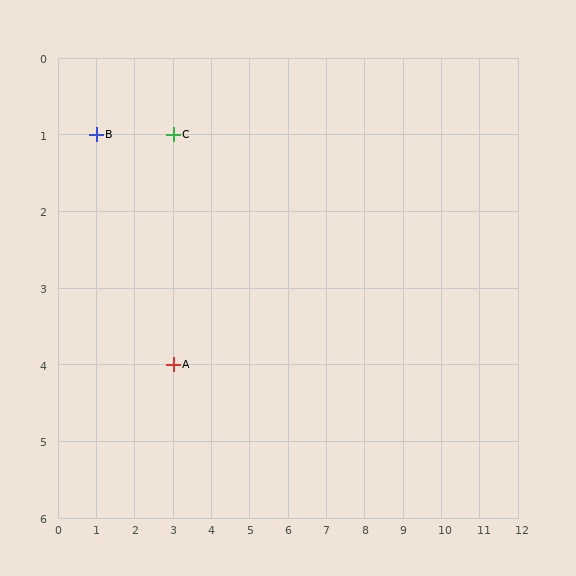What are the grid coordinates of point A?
Point A is at grid coordinates (3, 4).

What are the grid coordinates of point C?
Point C is at grid coordinates (3, 1).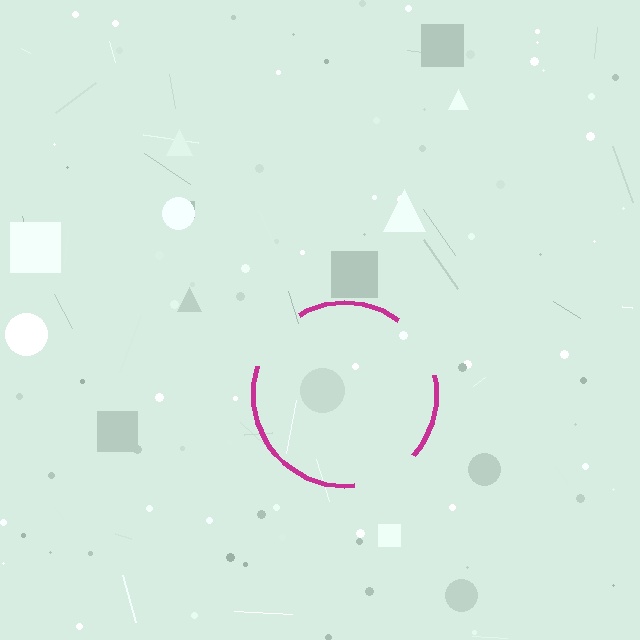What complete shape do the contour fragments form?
The contour fragments form a circle.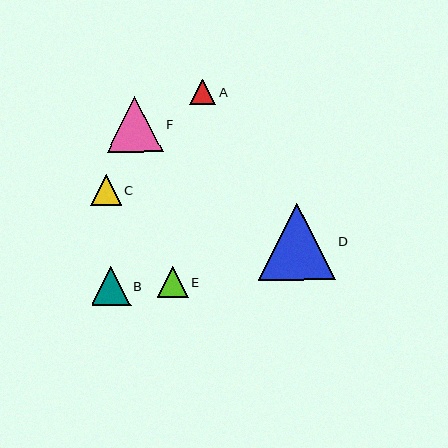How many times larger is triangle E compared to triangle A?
Triangle E is approximately 1.2 times the size of triangle A.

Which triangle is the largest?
Triangle D is the largest with a size of approximately 76 pixels.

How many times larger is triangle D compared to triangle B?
Triangle D is approximately 2.0 times the size of triangle B.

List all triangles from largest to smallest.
From largest to smallest: D, F, B, E, C, A.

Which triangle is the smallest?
Triangle A is the smallest with a size of approximately 26 pixels.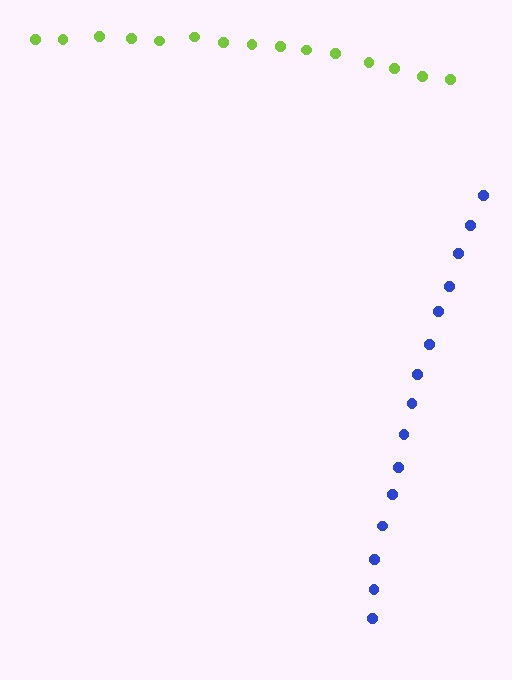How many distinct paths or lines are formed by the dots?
There are 2 distinct paths.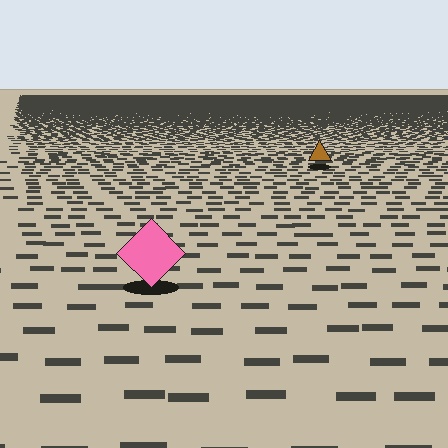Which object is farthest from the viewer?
The brown triangle is farthest from the viewer. It appears smaller and the ground texture around it is denser.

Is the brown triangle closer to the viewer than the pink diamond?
No. The pink diamond is closer — you can tell from the texture gradient: the ground texture is coarser near it.